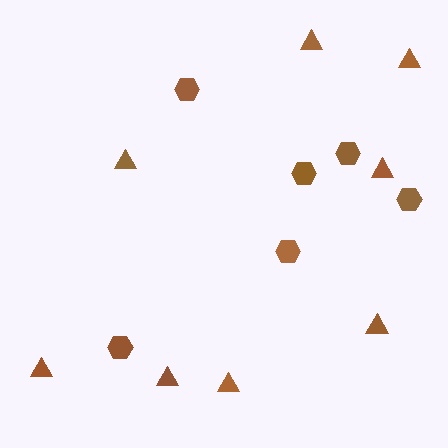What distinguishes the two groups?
There are 2 groups: one group of hexagons (6) and one group of triangles (8).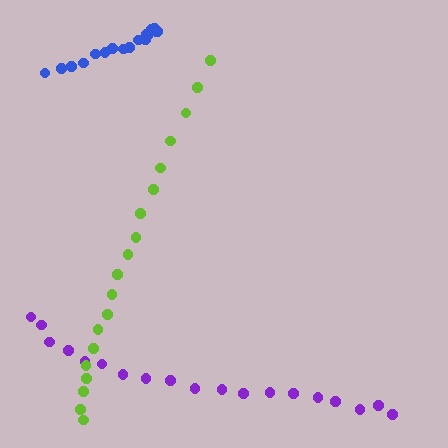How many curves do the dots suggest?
There are 3 distinct paths.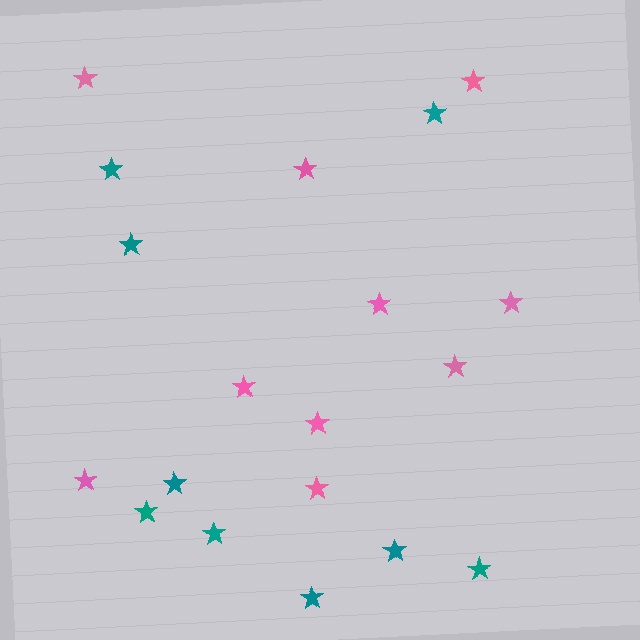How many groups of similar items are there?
There are 2 groups: one group of pink stars (10) and one group of teal stars (9).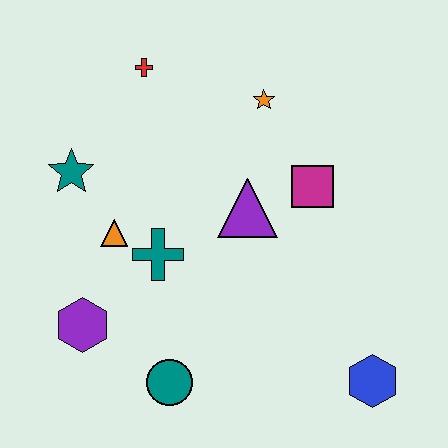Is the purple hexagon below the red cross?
Yes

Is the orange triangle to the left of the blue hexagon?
Yes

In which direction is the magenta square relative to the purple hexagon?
The magenta square is to the right of the purple hexagon.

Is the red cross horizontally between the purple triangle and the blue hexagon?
No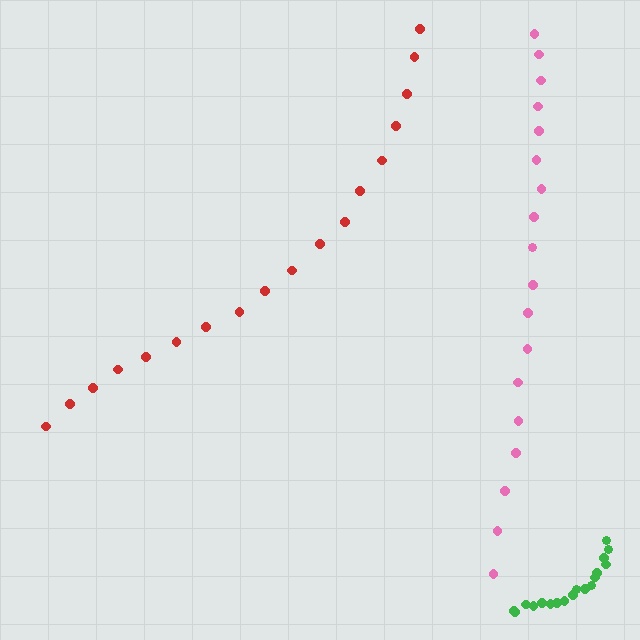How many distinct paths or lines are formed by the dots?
There are 3 distinct paths.